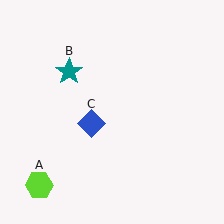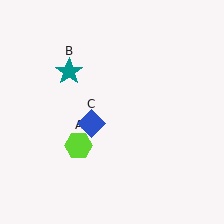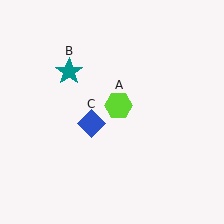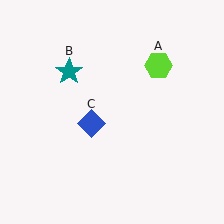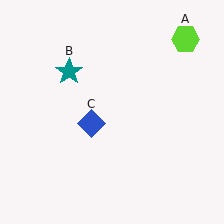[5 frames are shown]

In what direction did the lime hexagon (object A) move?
The lime hexagon (object A) moved up and to the right.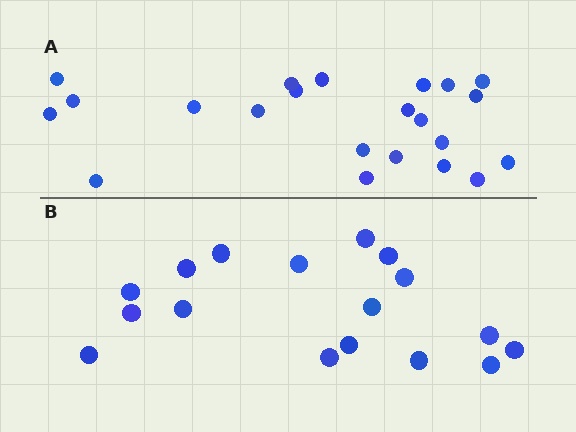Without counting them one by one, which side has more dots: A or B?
Region A (the top region) has more dots.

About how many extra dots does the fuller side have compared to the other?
Region A has about 5 more dots than region B.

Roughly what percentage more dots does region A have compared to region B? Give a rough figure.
About 30% more.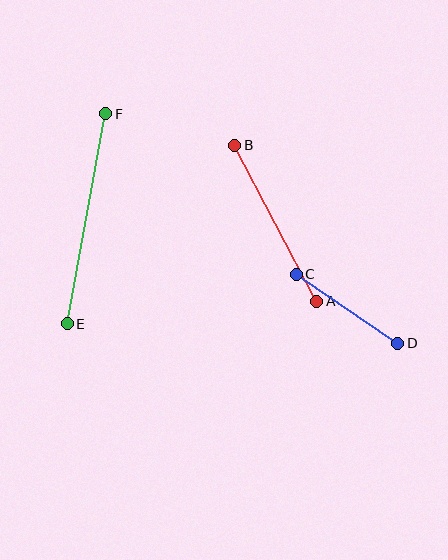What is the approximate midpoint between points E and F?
The midpoint is at approximately (87, 219) pixels.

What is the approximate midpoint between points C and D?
The midpoint is at approximately (347, 309) pixels.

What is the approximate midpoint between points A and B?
The midpoint is at approximately (276, 223) pixels.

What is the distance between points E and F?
The distance is approximately 213 pixels.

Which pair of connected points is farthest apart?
Points E and F are farthest apart.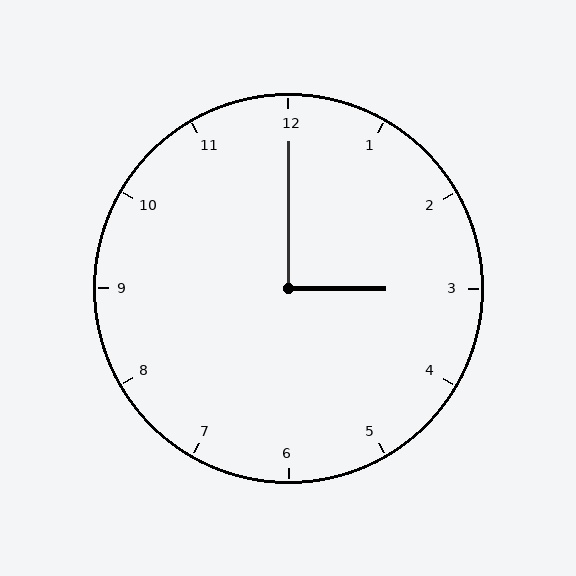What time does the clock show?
3:00.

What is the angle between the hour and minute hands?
Approximately 90 degrees.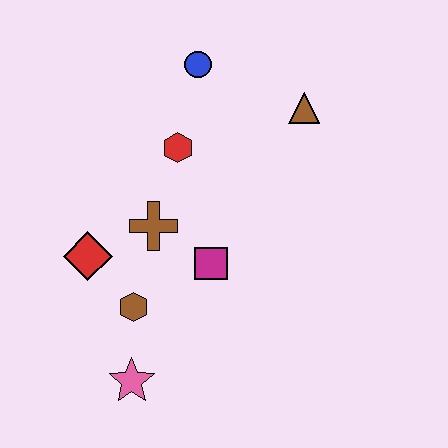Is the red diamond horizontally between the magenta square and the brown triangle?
No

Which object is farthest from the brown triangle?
The pink star is farthest from the brown triangle.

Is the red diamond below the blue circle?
Yes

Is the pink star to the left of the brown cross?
Yes